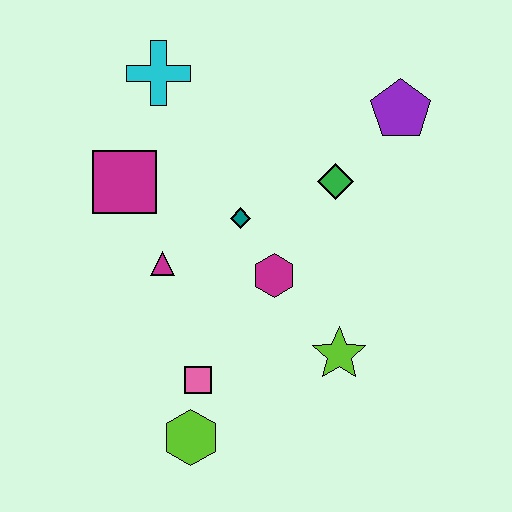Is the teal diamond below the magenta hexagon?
No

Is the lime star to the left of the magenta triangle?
No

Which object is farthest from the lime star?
The cyan cross is farthest from the lime star.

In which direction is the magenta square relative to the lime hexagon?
The magenta square is above the lime hexagon.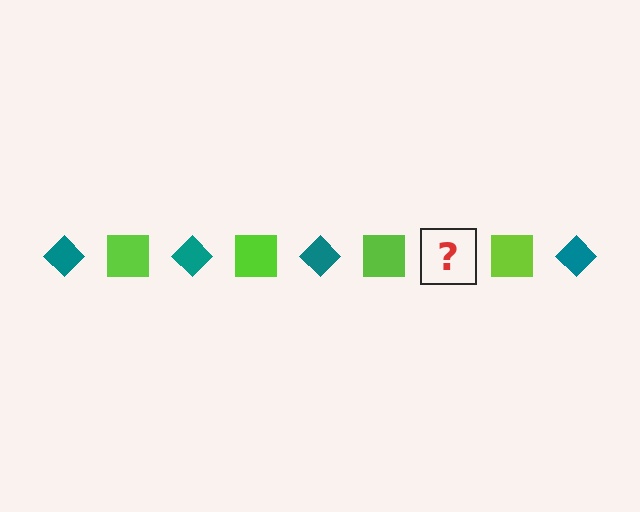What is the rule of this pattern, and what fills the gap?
The rule is that the pattern alternates between teal diamond and lime square. The gap should be filled with a teal diamond.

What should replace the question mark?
The question mark should be replaced with a teal diamond.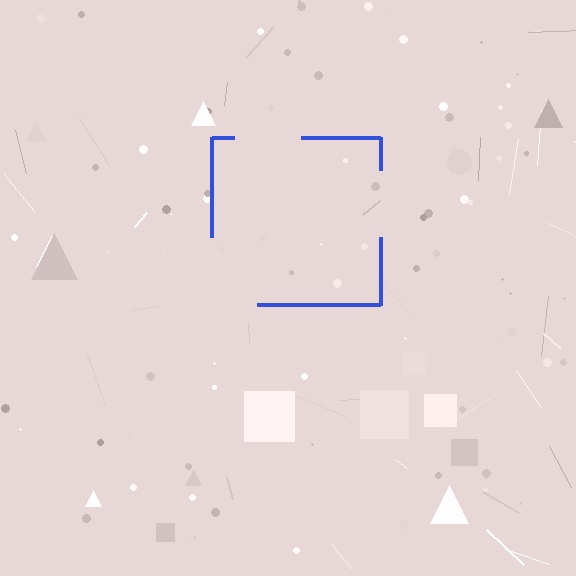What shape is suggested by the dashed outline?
The dashed outline suggests a square.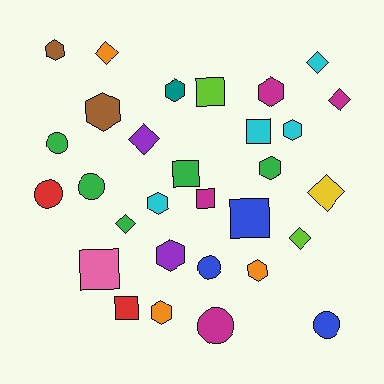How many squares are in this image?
There are 7 squares.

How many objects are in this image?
There are 30 objects.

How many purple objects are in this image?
There are 2 purple objects.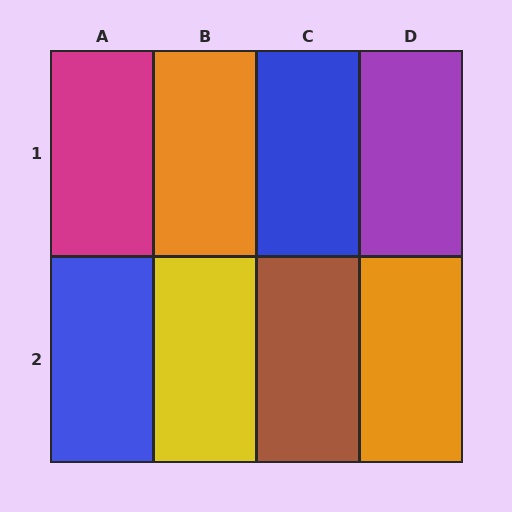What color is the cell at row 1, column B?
Orange.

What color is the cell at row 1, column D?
Purple.